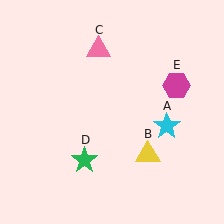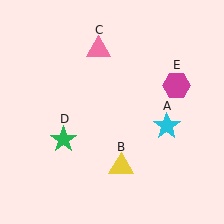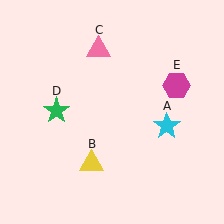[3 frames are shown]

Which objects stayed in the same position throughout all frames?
Cyan star (object A) and pink triangle (object C) and magenta hexagon (object E) remained stationary.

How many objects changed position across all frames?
2 objects changed position: yellow triangle (object B), green star (object D).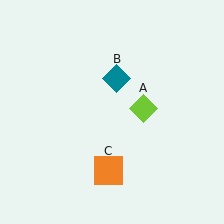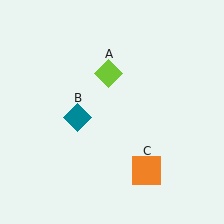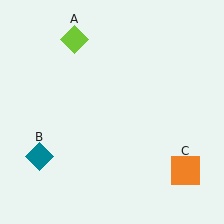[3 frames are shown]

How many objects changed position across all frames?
3 objects changed position: lime diamond (object A), teal diamond (object B), orange square (object C).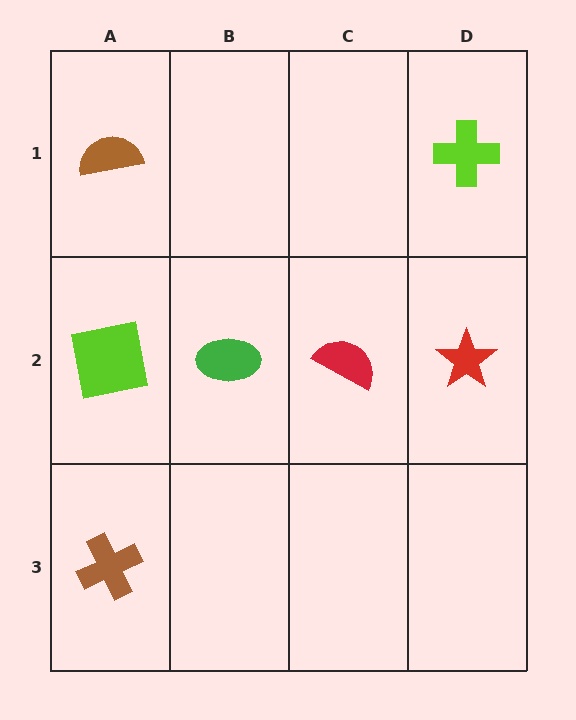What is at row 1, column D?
A lime cross.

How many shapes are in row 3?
1 shape.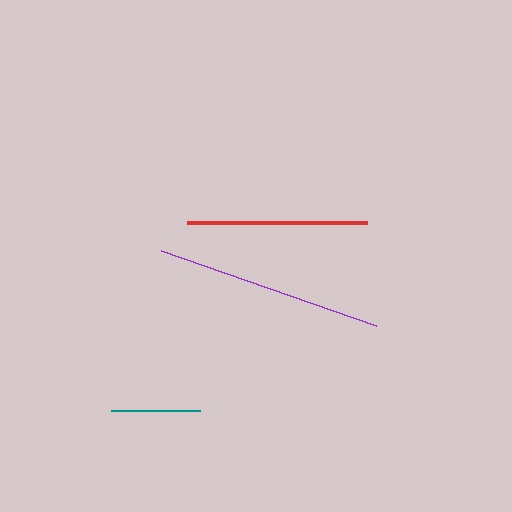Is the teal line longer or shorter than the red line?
The red line is longer than the teal line.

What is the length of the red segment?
The red segment is approximately 180 pixels long.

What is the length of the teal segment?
The teal segment is approximately 88 pixels long.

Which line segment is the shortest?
The teal line is the shortest at approximately 88 pixels.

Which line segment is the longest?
The purple line is the longest at approximately 228 pixels.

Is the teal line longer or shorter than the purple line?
The purple line is longer than the teal line.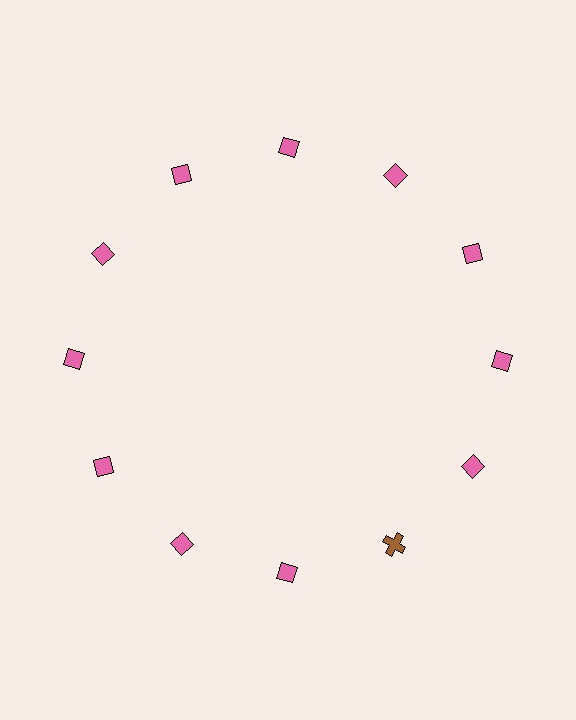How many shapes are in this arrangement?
There are 12 shapes arranged in a ring pattern.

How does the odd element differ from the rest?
It differs in both color (brown instead of pink) and shape (cross instead of diamond).